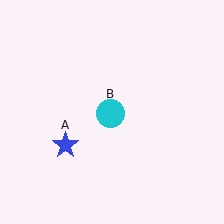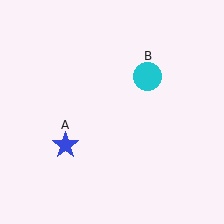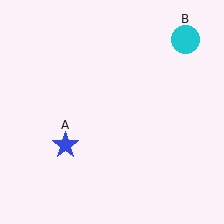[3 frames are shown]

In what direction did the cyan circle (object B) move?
The cyan circle (object B) moved up and to the right.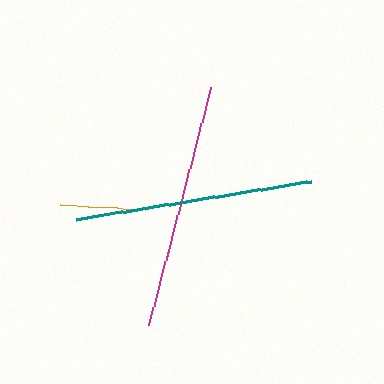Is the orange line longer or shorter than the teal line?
The teal line is longer than the orange line.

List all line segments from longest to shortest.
From longest to shortest: magenta, teal, orange.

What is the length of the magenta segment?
The magenta segment is approximately 246 pixels long.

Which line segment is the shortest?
The orange line is the shortest at approximately 85 pixels.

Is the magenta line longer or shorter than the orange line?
The magenta line is longer than the orange line.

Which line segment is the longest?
The magenta line is the longest at approximately 246 pixels.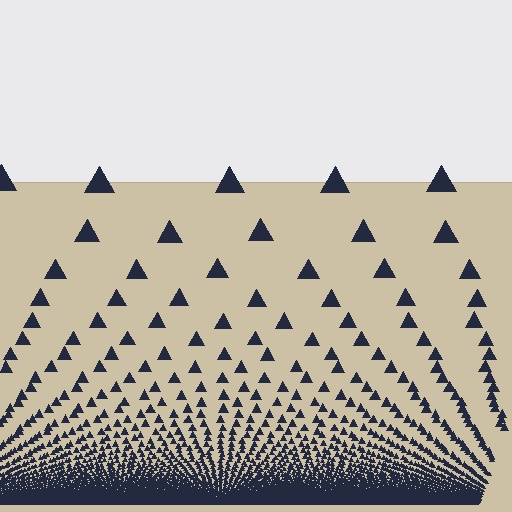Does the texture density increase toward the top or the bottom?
Density increases toward the bottom.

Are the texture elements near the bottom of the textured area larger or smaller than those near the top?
Smaller. The gradient is inverted — elements near the bottom are smaller and denser.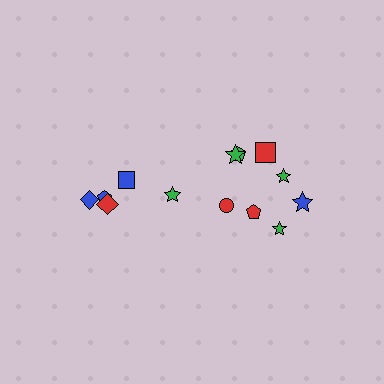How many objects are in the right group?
There are 8 objects.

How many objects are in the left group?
There are 5 objects.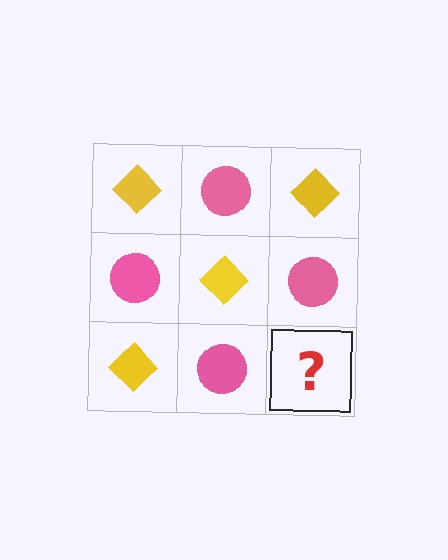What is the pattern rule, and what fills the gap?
The rule is that it alternates yellow diamond and pink circle in a checkerboard pattern. The gap should be filled with a yellow diamond.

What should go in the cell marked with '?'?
The missing cell should contain a yellow diamond.